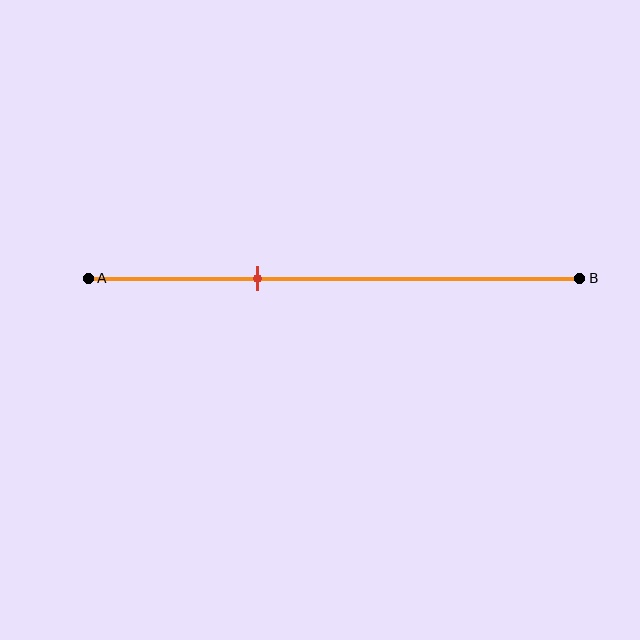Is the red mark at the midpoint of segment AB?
No, the mark is at about 35% from A, not at the 50% midpoint.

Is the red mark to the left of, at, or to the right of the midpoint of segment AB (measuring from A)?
The red mark is to the left of the midpoint of segment AB.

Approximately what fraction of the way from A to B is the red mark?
The red mark is approximately 35% of the way from A to B.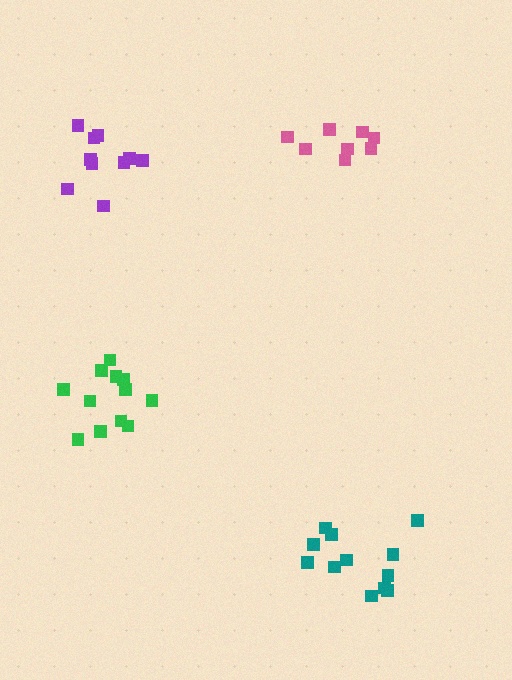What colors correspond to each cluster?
The clusters are colored: purple, teal, green, pink.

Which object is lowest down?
The teal cluster is bottommost.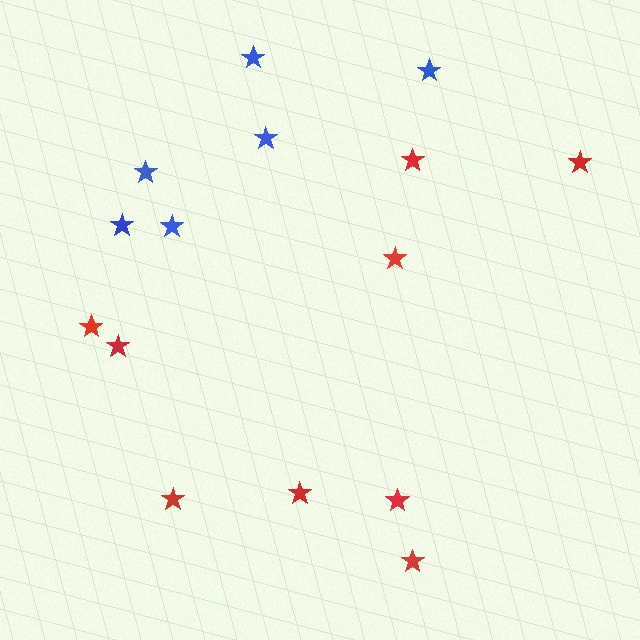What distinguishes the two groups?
There are 2 groups: one group of red stars (9) and one group of blue stars (6).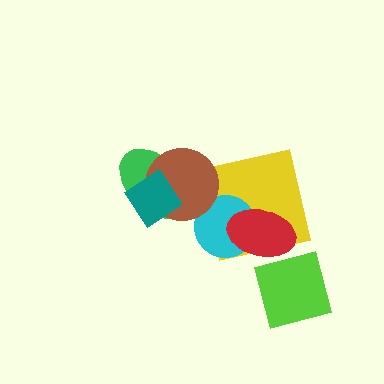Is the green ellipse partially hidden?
Yes, it is partially covered by another shape.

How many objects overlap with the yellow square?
2 objects overlap with the yellow square.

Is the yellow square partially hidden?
Yes, it is partially covered by another shape.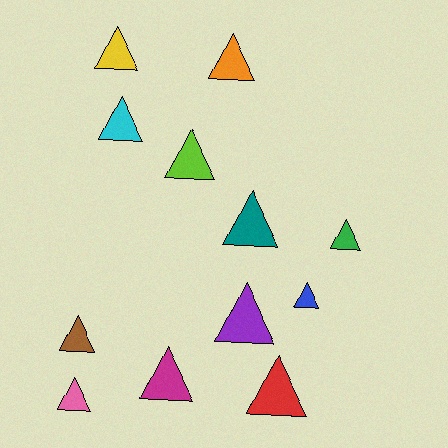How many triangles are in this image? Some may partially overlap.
There are 12 triangles.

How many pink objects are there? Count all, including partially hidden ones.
There is 1 pink object.